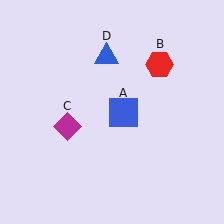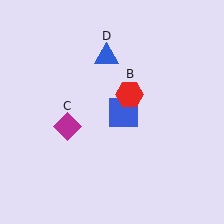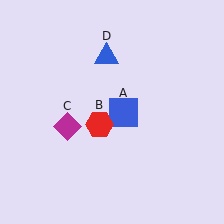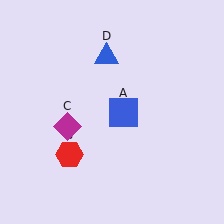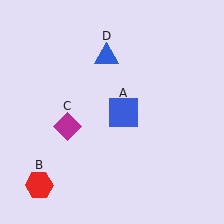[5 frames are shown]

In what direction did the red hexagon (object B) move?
The red hexagon (object B) moved down and to the left.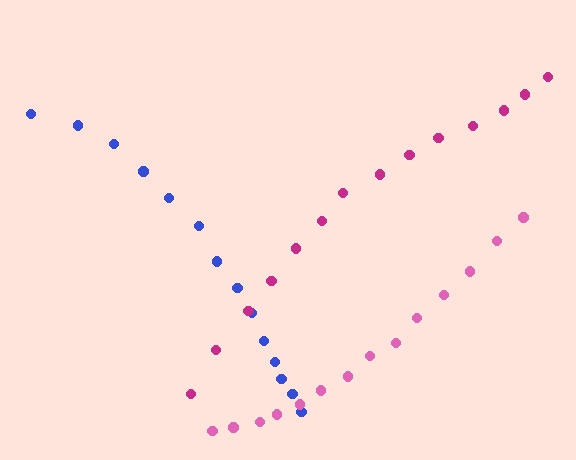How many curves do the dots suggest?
There are 3 distinct paths.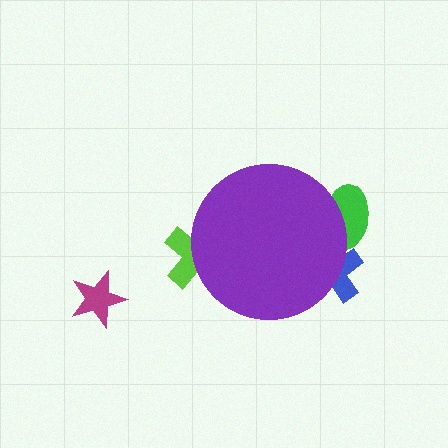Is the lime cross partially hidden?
Yes, the lime cross is partially hidden behind the purple circle.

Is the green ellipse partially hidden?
Yes, the green ellipse is partially hidden behind the purple circle.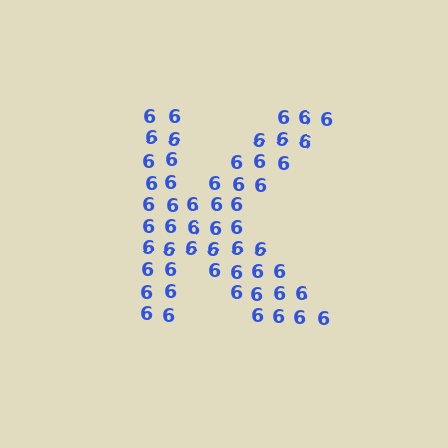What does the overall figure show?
The overall figure shows the letter K.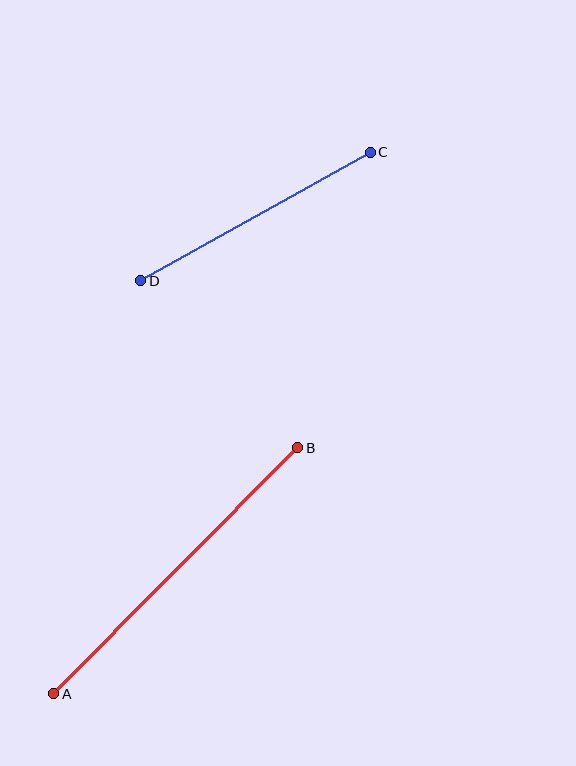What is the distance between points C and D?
The distance is approximately 263 pixels.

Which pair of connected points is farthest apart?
Points A and B are farthest apart.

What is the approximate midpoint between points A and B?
The midpoint is at approximately (176, 571) pixels.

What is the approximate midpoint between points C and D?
The midpoint is at approximately (256, 216) pixels.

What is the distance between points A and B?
The distance is approximately 346 pixels.